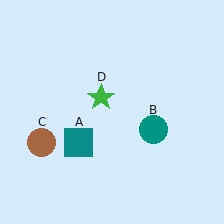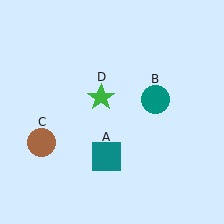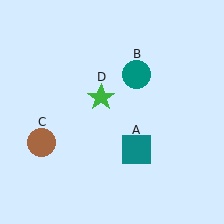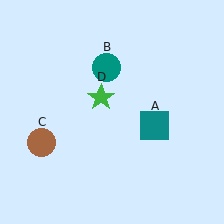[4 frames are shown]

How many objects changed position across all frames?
2 objects changed position: teal square (object A), teal circle (object B).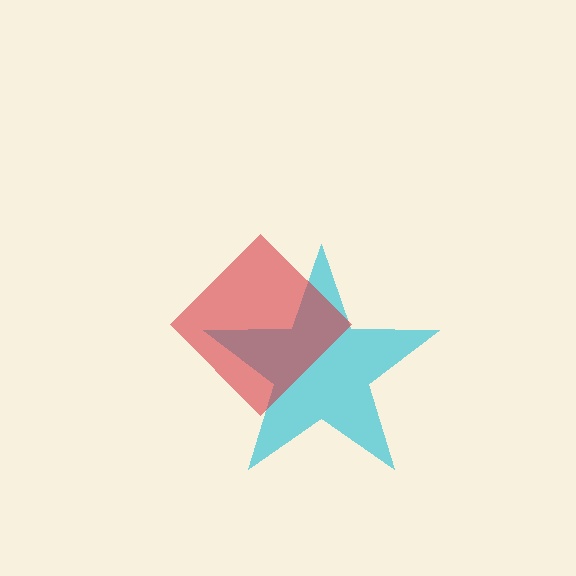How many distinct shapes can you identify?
There are 2 distinct shapes: a cyan star, a red diamond.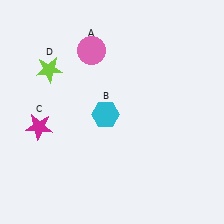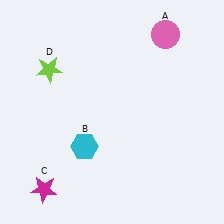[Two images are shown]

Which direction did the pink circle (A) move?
The pink circle (A) moved right.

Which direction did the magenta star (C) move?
The magenta star (C) moved down.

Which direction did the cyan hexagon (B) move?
The cyan hexagon (B) moved down.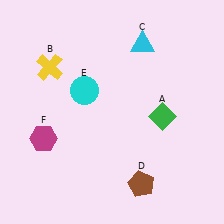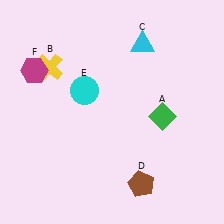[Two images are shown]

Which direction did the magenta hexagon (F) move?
The magenta hexagon (F) moved up.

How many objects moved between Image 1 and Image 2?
1 object moved between the two images.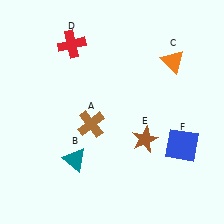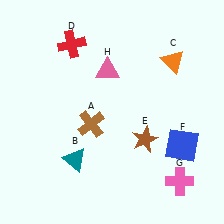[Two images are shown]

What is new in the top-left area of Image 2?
A pink triangle (H) was added in the top-left area of Image 2.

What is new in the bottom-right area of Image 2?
A pink cross (G) was added in the bottom-right area of Image 2.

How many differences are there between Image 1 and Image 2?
There are 2 differences between the two images.